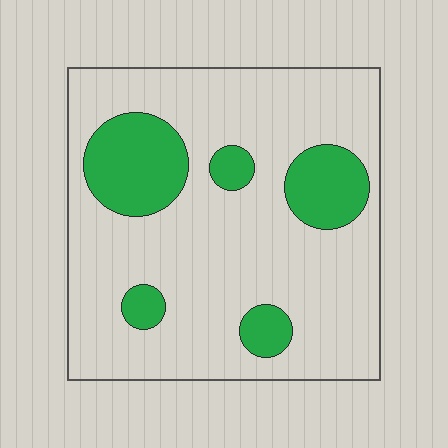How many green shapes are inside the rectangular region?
5.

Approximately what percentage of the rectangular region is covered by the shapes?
Approximately 20%.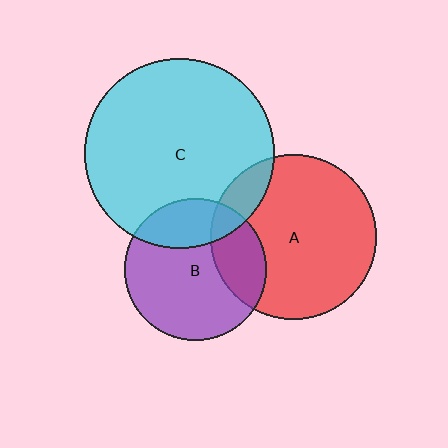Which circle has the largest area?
Circle C (cyan).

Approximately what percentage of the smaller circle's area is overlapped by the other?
Approximately 25%.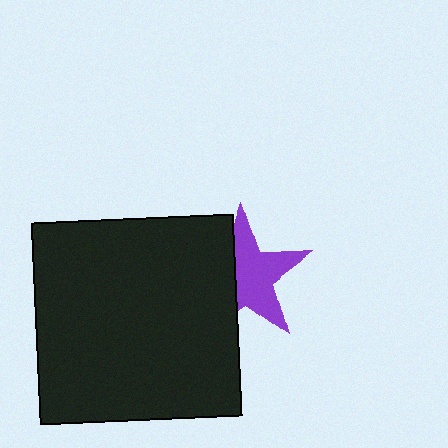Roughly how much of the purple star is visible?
About half of it is visible (roughly 62%).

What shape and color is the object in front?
The object in front is a black square.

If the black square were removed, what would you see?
You would see the complete purple star.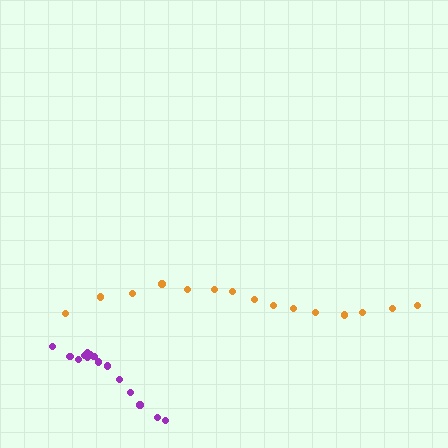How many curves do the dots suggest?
There are 2 distinct paths.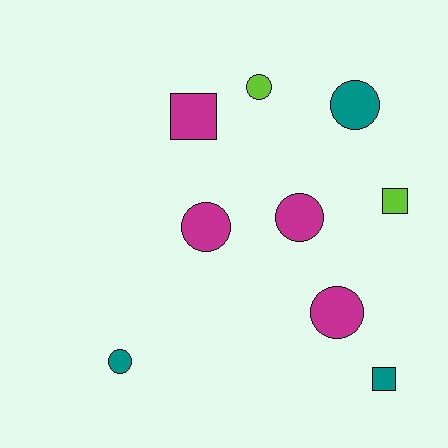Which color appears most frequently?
Magenta, with 4 objects.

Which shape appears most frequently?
Circle, with 6 objects.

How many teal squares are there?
There is 1 teal square.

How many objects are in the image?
There are 9 objects.